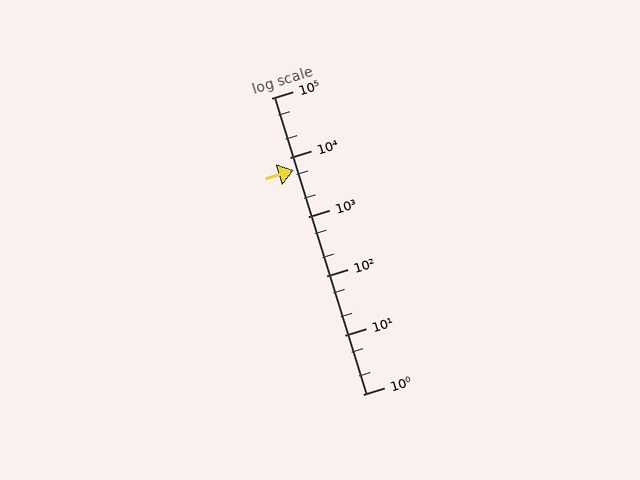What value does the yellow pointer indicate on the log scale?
The pointer indicates approximately 6100.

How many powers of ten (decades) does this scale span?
The scale spans 5 decades, from 1 to 100000.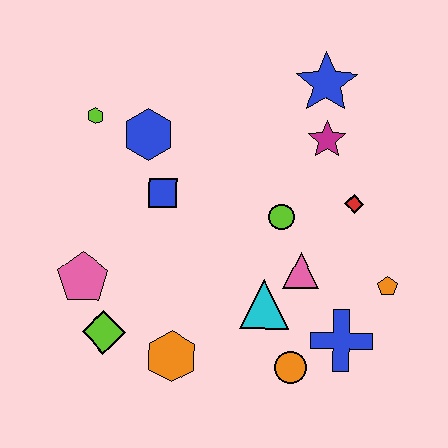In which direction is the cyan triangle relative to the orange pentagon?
The cyan triangle is to the left of the orange pentagon.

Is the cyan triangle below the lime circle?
Yes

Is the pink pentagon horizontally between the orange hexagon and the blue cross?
No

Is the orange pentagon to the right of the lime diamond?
Yes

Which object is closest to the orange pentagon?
The blue cross is closest to the orange pentagon.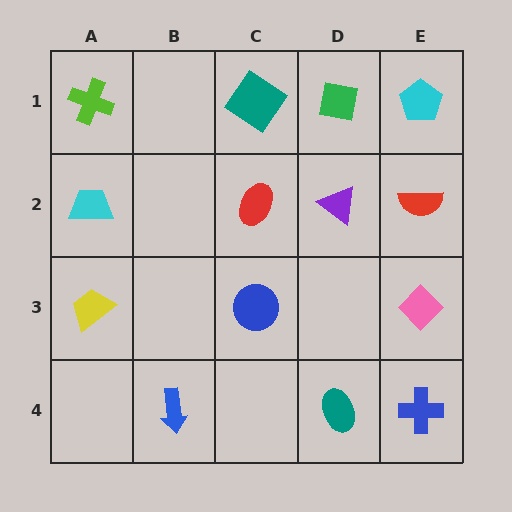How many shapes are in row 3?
3 shapes.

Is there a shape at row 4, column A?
No, that cell is empty.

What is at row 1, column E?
A cyan pentagon.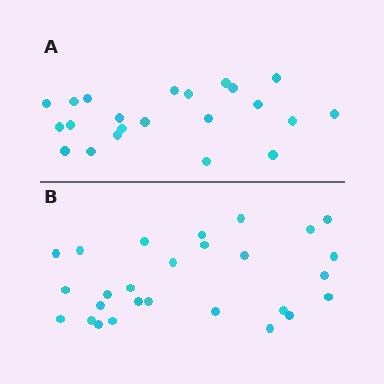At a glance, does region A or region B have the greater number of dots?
Region B (the bottom region) has more dots.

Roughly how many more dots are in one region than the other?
Region B has about 5 more dots than region A.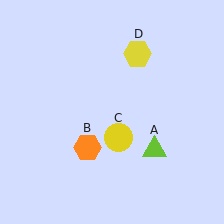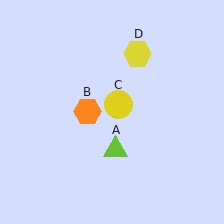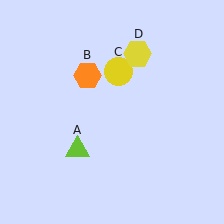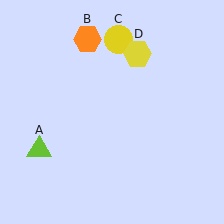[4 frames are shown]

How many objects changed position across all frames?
3 objects changed position: lime triangle (object A), orange hexagon (object B), yellow circle (object C).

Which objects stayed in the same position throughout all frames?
Yellow hexagon (object D) remained stationary.